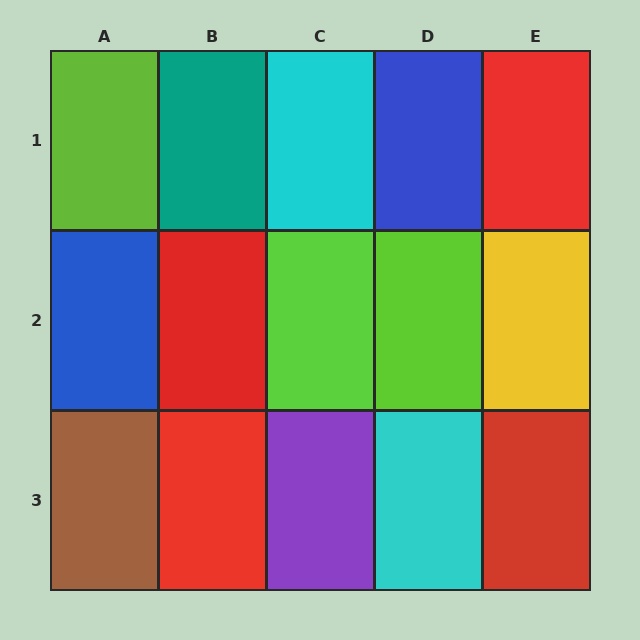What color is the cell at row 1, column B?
Teal.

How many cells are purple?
1 cell is purple.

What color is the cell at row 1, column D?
Blue.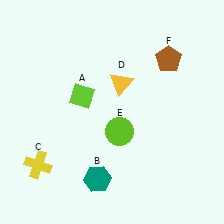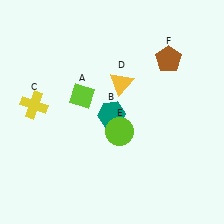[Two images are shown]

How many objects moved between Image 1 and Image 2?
2 objects moved between the two images.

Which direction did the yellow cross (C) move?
The yellow cross (C) moved up.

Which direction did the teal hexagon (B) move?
The teal hexagon (B) moved up.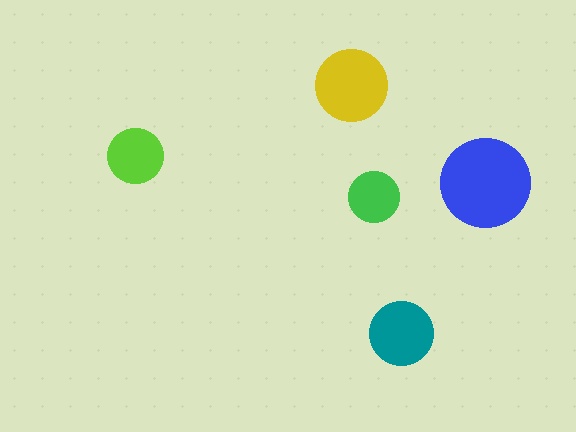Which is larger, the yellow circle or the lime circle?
The yellow one.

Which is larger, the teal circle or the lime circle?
The teal one.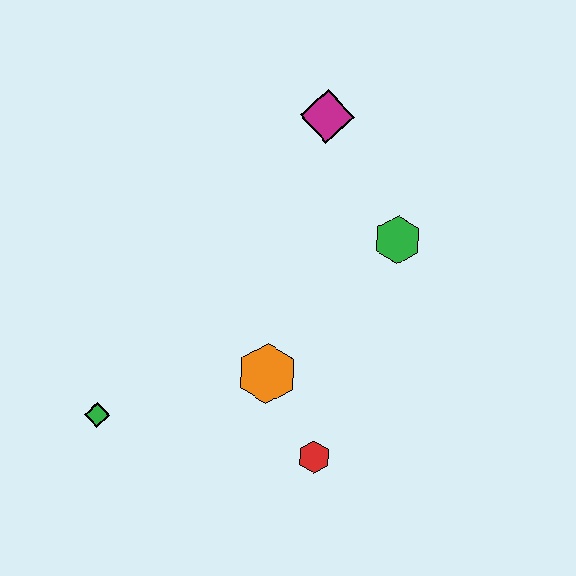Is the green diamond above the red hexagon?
Yes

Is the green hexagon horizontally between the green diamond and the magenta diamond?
No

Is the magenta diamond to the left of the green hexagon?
Yes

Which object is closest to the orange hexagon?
The red hexagon is closest to the orange hexagon.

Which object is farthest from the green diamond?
The magenta diamond is farthest from the green diamond.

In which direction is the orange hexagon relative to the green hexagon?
The orange hexagon is below the green hexagon.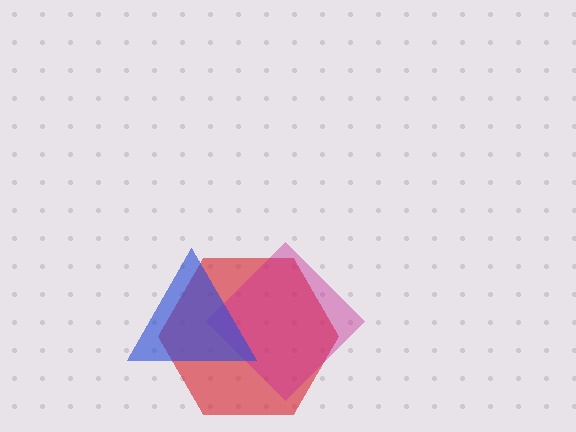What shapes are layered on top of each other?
The layered shapes are: a red hexagon, a magenta diamond, a blue triangle.